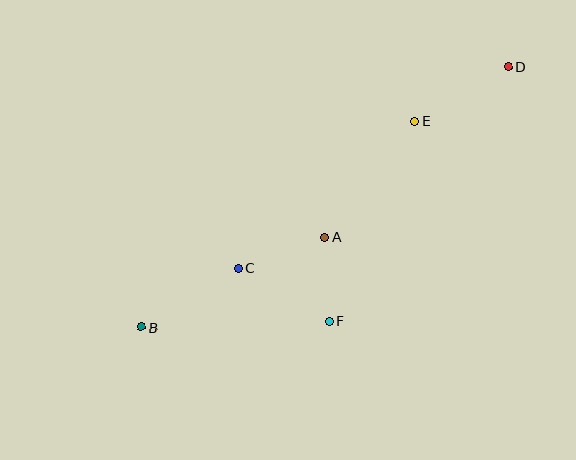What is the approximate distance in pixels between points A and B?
The distance between A and B is approximately 204 pixels.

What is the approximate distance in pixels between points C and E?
The distance between C and E is approximately 229 pixels.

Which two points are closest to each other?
Points A and F are closest to each other.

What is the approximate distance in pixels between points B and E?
The distance between B and E is approximately 342 pixels.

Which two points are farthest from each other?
Points B and D are farthest from each other.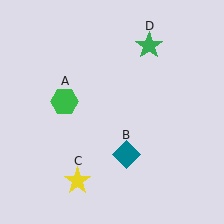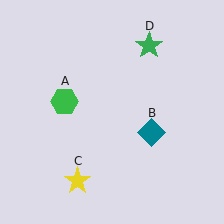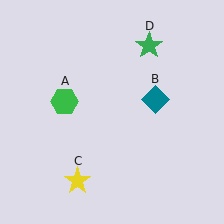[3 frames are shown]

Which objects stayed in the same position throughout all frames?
Green hexagon (object A) and yellow star (object C) and green star (object D) remained stationary.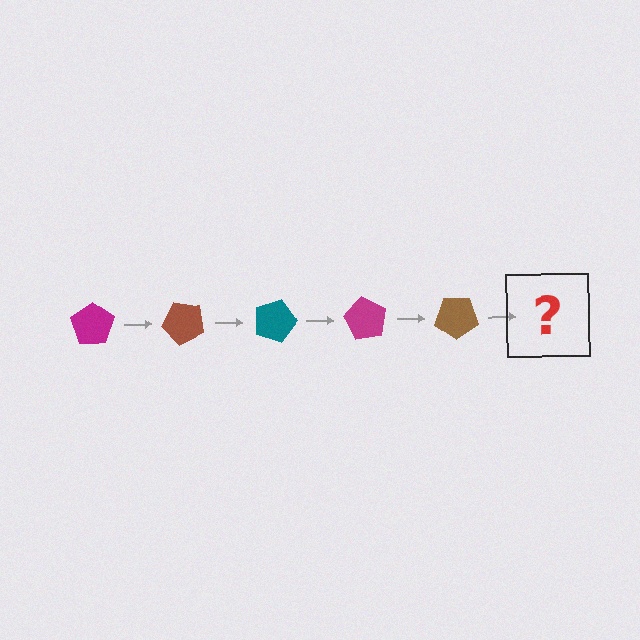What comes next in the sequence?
The next element should be a teal pentagon, rotated 225 degrees from the start.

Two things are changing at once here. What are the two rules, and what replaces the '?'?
The two rules are that it rotates 45 degrees each step and the color cycles through magenta, brown, and teal. The '?' should be a teal pentagon, rotated 225 degrees from the start.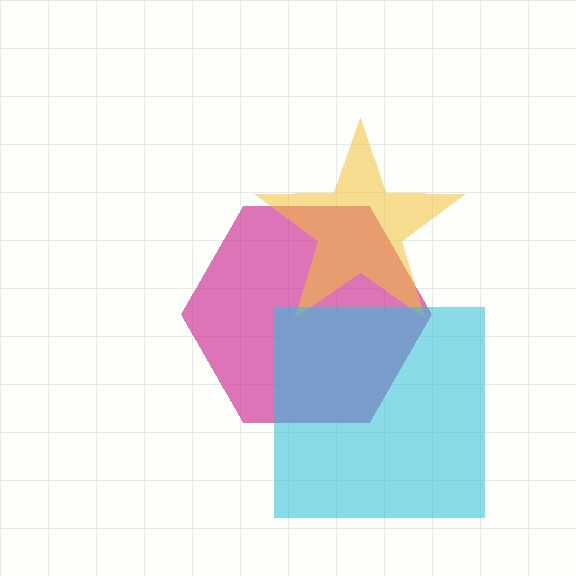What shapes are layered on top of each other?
The layered shapes are: a magenta hexagon, a yellow star, a cyan square.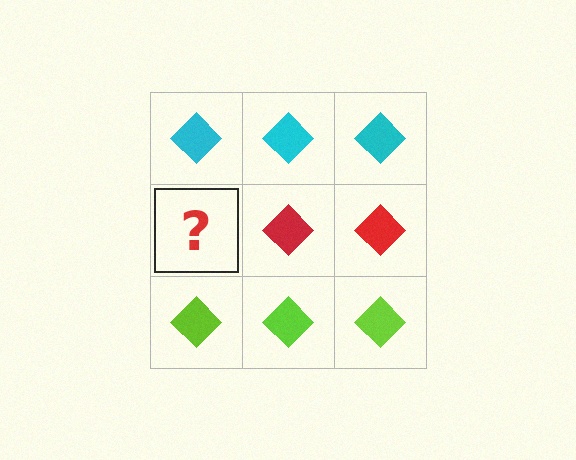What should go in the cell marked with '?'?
The missing cell should contain a red diamond.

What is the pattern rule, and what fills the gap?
The rule is that each row has a consistent color. The gap should be filled with a red diamond.